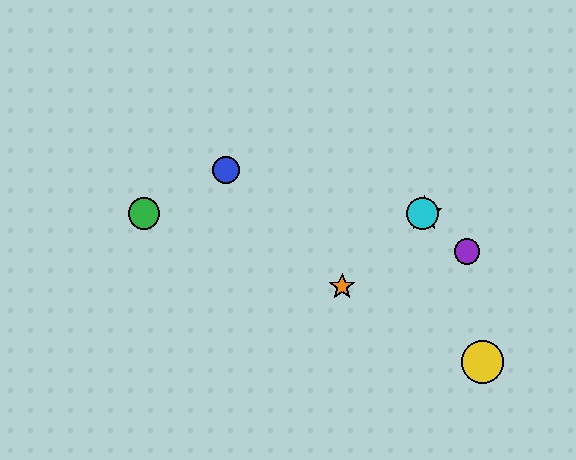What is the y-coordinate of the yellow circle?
The yellow circle is at y≈362.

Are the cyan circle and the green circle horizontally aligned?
Yes, both are at y≈214.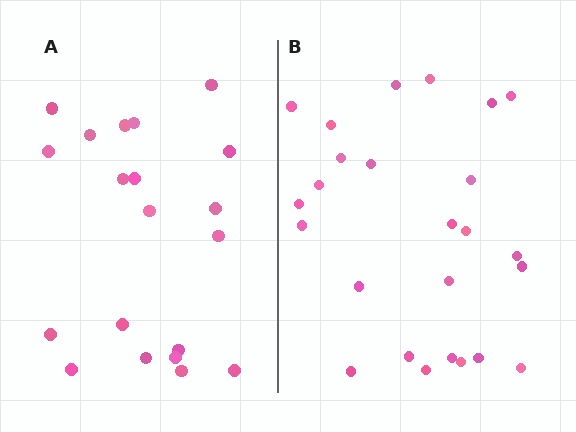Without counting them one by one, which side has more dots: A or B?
Region B (the right region) has more dots.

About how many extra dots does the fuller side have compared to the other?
Region B has about 5 more dots than region A.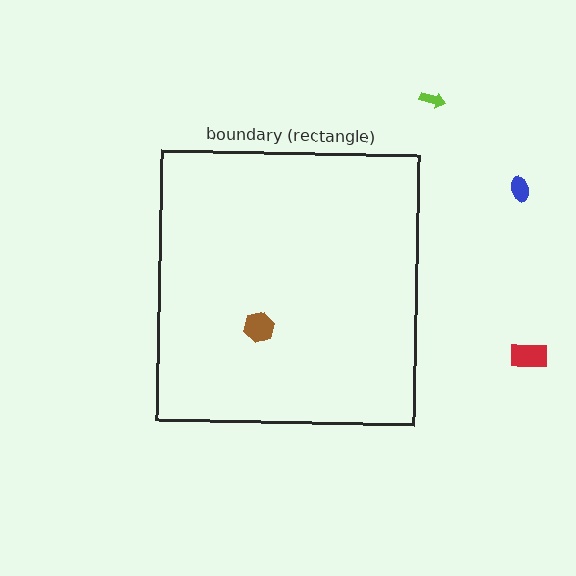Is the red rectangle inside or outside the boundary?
Outside.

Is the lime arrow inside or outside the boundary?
Outside.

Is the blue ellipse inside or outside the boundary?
Outside.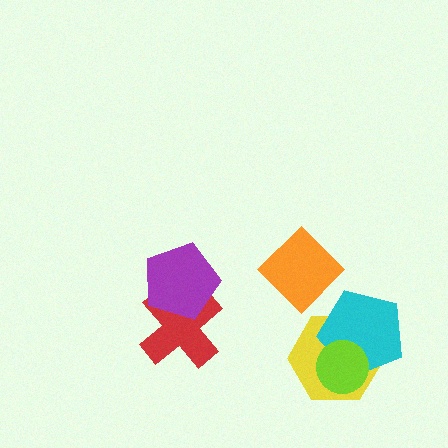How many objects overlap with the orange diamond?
0 objects overlap with the orange diamond.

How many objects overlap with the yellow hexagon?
2 objects overlap with the yellow hexagon.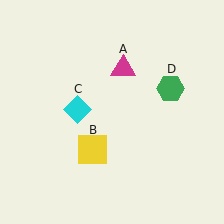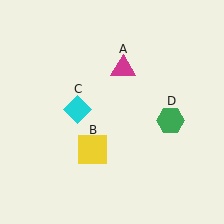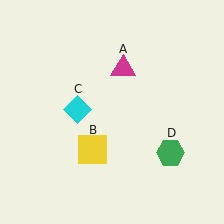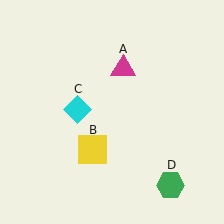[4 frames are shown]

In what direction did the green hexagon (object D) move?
The green hexagon (object D) moved down.